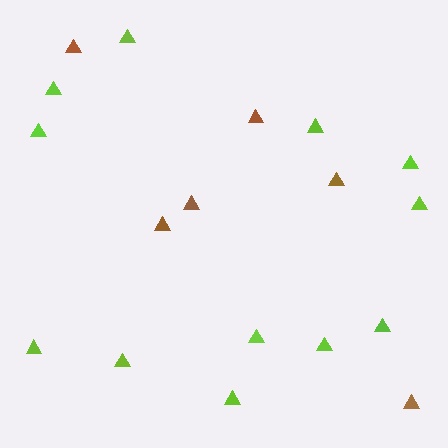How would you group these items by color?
There are 2 groups: one group of brown triangles (6) and one group of lime triangles (12).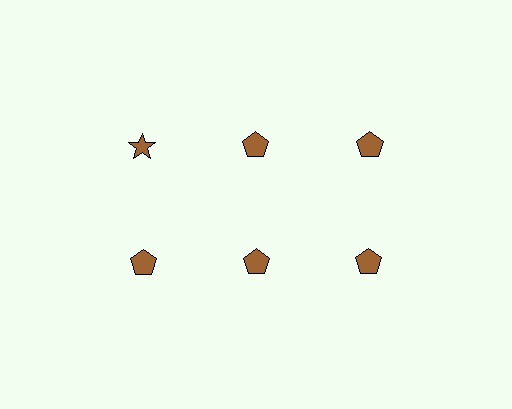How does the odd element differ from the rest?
It has a different shape: star instead of pentagon.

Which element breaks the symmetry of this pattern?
The brown star in the top row, leftmost column breaks the symmetry. All other shapes are brown pentagons.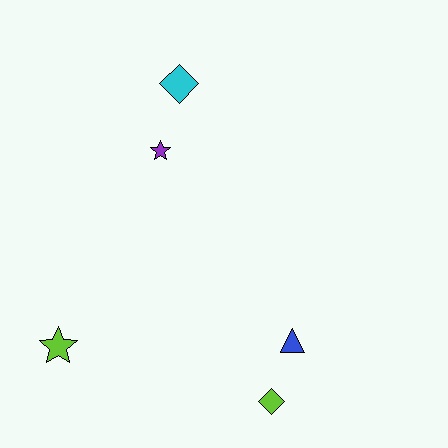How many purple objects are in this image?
There is 1 purple object.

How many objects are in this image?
There are 5 objects.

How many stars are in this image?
There are 2 stars.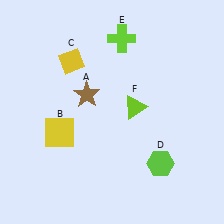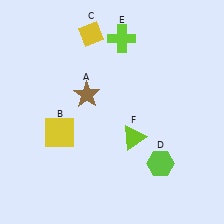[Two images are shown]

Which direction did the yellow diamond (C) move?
The yellow diamond (C) moved up.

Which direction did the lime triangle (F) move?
The lime triangle (F) moved down.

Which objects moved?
The objects that moved are: the yellow diamond (C), the lime triangle (F).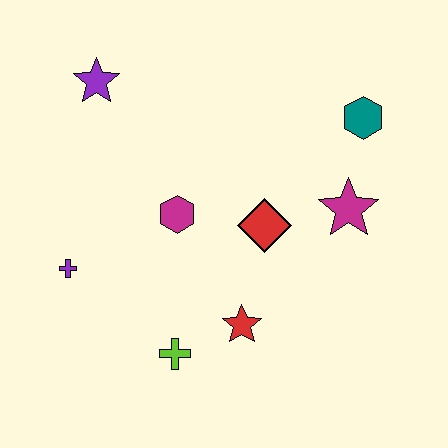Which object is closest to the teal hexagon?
The magenta star is closest to the teal hexagon.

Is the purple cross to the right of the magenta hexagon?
No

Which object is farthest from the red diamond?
The purple star is farthest from the red diamond.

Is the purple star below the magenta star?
No